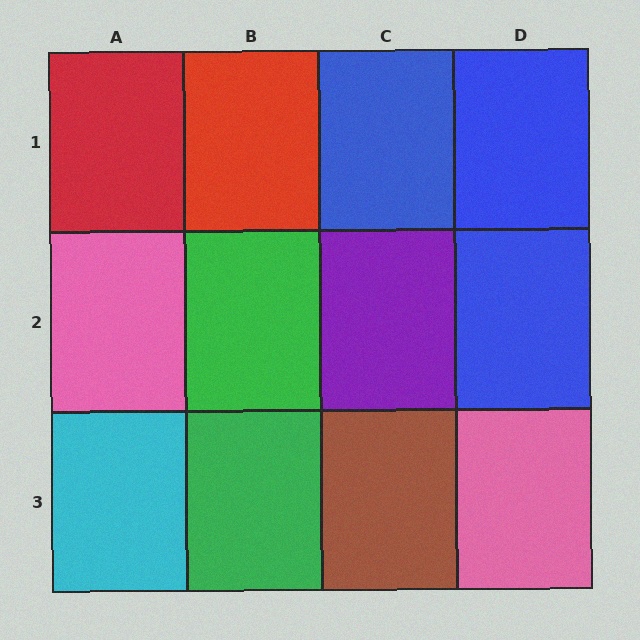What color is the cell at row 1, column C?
Blue.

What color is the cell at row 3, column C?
Brown.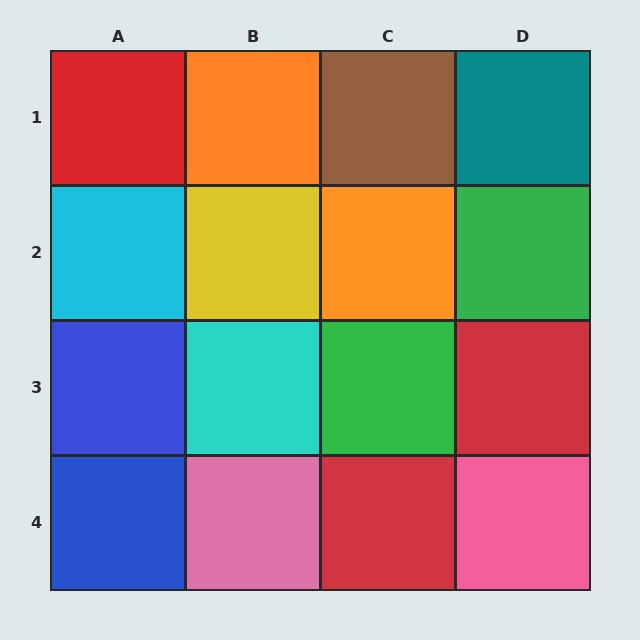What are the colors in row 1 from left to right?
Red, orange, brown, teal.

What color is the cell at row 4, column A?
Blue.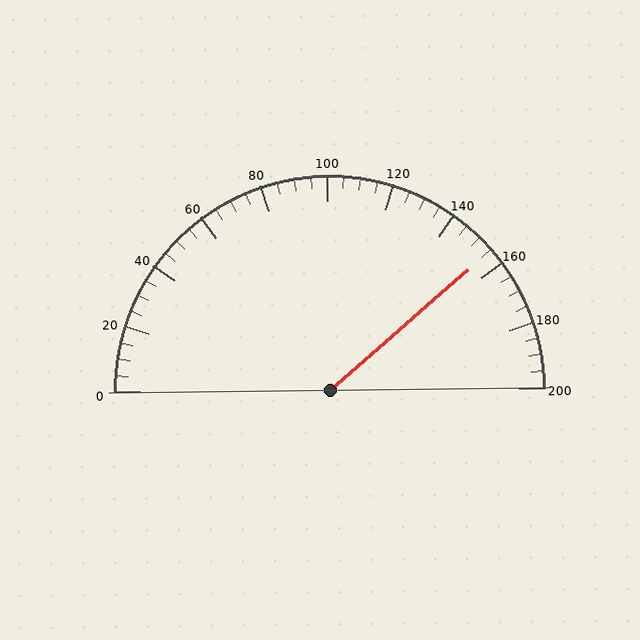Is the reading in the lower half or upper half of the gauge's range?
The reading is in the upper half of the range (0 to 200).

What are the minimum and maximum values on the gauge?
The gauge ranges from 0 to 200.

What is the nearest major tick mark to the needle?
The nearest major tick mark is 160.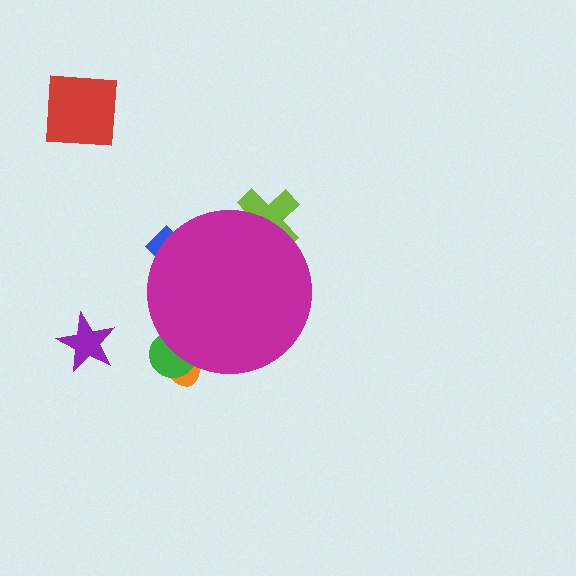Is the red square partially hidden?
No, the red square is fully visible.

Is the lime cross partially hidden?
Yes, the lime cross is partially hidden behind the magenta circle.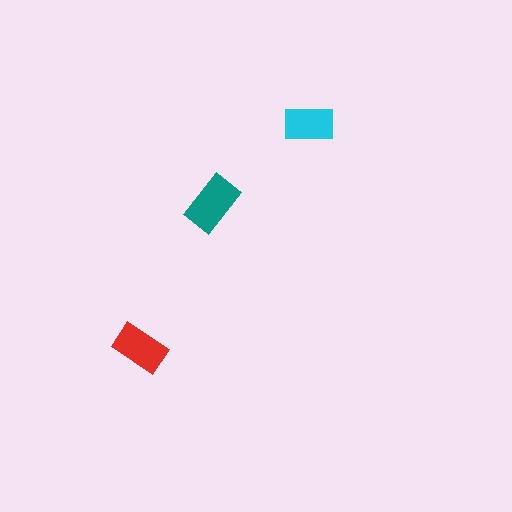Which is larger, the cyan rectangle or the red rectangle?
The red one.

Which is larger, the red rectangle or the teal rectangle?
The teal one.